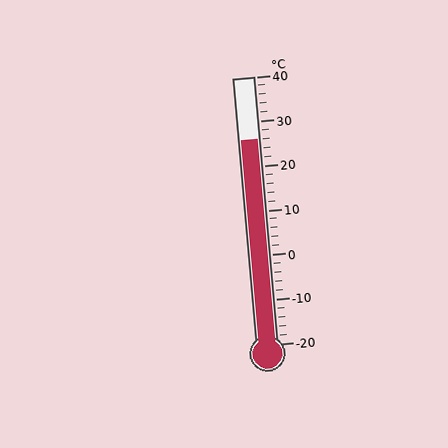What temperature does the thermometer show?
The thermometer shows approximately 26°C.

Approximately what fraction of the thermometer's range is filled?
The thermometer is filled to approximately 75% of its range.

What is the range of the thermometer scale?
The thermometer scale ranges from -20°C to 40°C.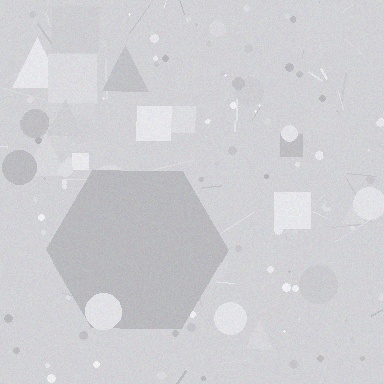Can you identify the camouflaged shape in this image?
The camouflaged shape is a hexagon.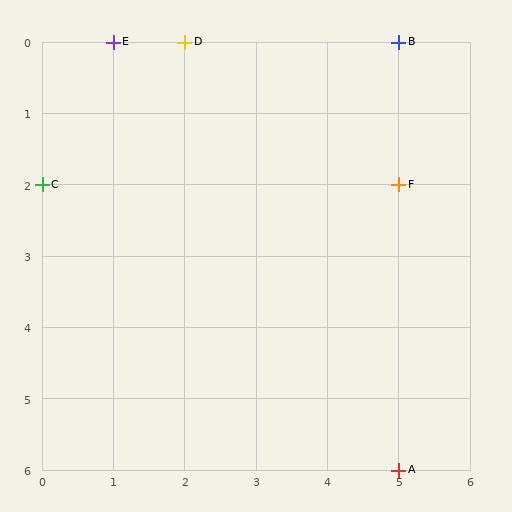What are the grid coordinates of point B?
Point B is at grid coordinates (5, 0).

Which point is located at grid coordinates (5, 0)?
Point B is at (5, 0).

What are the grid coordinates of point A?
Point A is at grid coordinates (5, 6).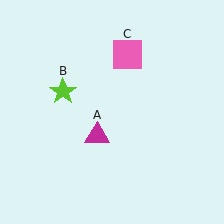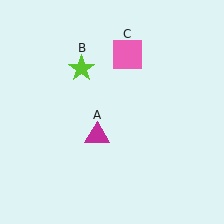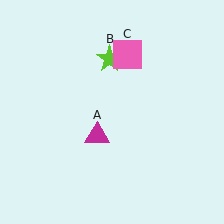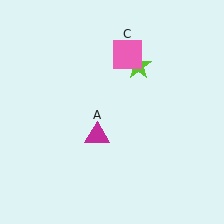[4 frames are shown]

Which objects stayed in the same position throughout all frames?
Magenta triangle (object A) and pink square (object C) remained stationary.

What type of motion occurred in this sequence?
The lime star (object B) rotated clockwise around the center of the scene.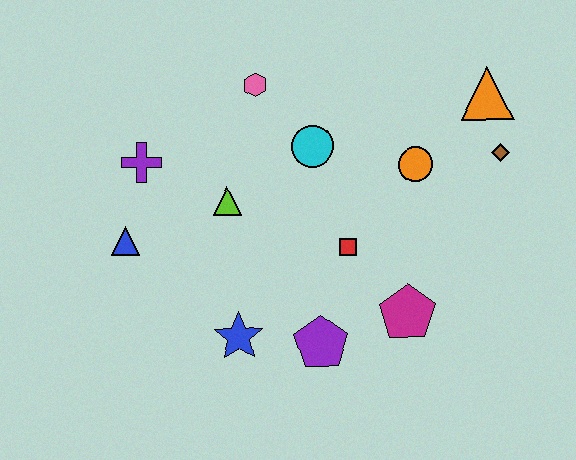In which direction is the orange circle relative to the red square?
The orange circle is above the red square.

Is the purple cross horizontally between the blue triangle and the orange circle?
Yes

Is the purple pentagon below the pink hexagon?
Yes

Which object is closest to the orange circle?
The brown diamond is closest to the orange circle.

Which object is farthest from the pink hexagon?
The magenta pentagon is farthest from the pink hexagon.